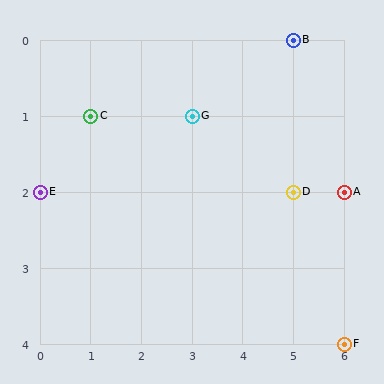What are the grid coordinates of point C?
Point C is at grid coordinates (1, 1).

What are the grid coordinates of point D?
Point D is at grid coordinates (5, 2).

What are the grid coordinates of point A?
Point A is at grid coordinates (6, 2).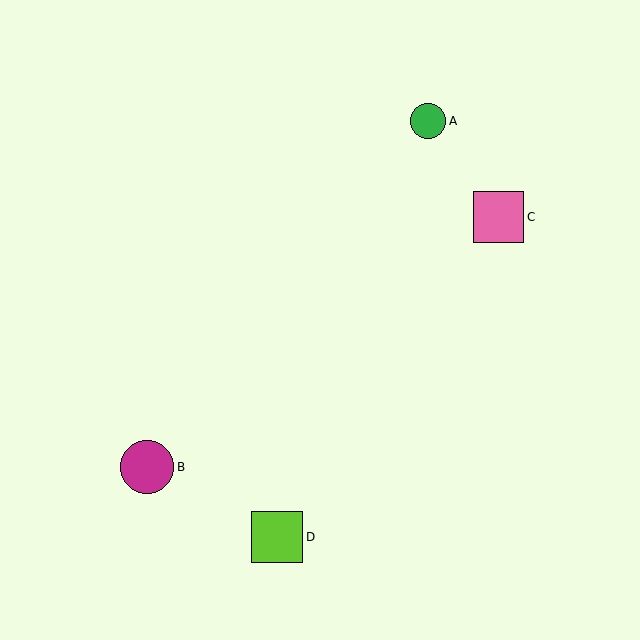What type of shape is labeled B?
Shape B is a magenta circle.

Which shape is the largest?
The magenta circle (labeled B) is the largest.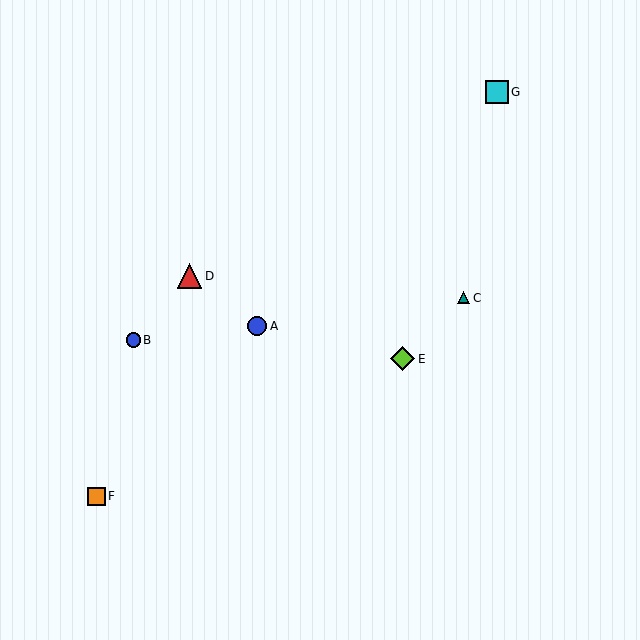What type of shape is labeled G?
Shape G is a cyan square.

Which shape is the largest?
The red triangle (labeled D) is the largest.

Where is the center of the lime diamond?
The center of the lime diamond is at (403, 359).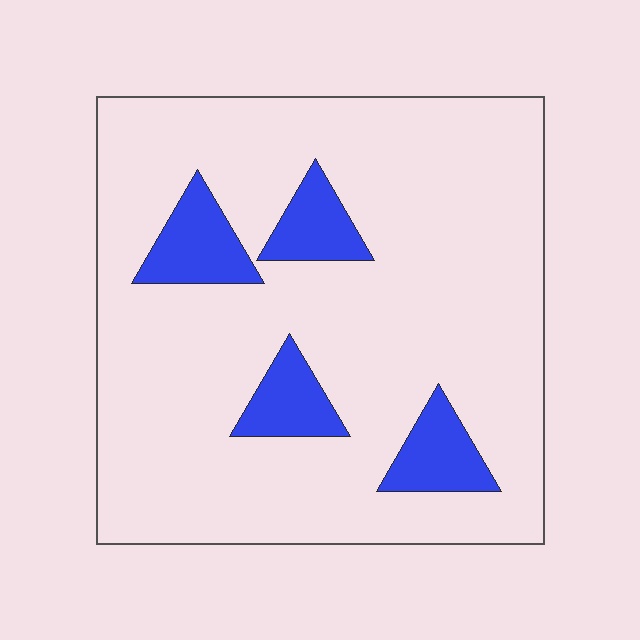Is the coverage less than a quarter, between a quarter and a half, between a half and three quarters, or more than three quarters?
Less than a quarter.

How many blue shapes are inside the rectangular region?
4.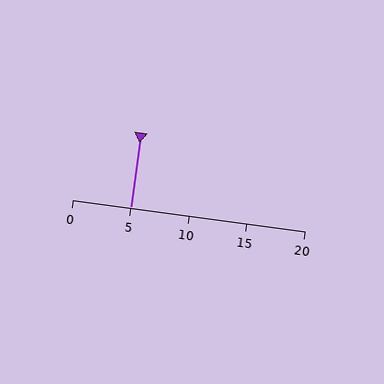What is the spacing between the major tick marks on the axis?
The major ticks are spaced 5 apart.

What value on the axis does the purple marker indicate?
The marker indicates approximately 5.